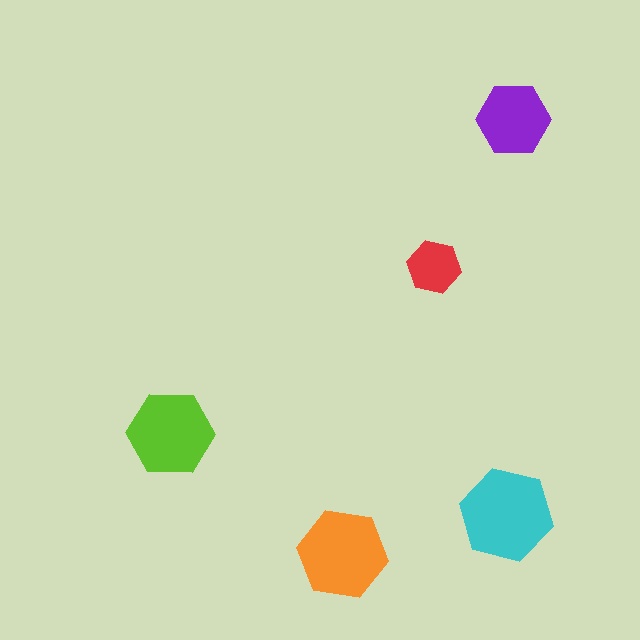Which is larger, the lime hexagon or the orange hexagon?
The orange one.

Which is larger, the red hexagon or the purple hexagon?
The purple one.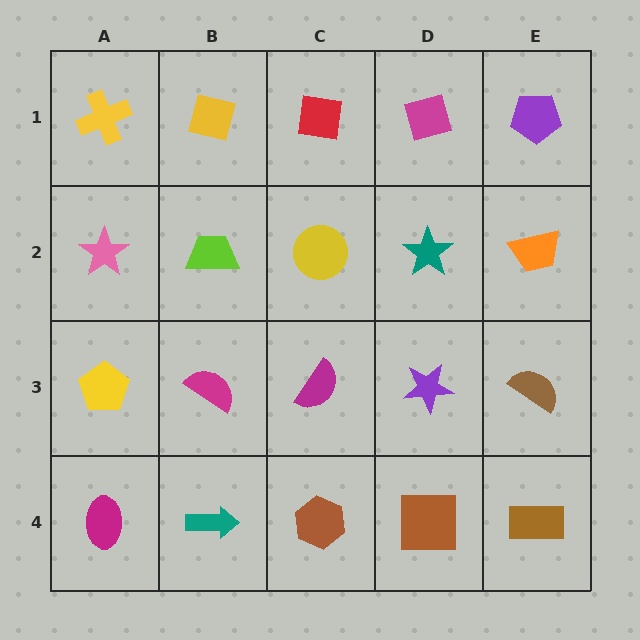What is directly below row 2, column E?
A brown semicircle.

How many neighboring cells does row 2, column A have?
3.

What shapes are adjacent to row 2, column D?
A magenta diamond (row 1, column D), a purple star (row 3, column D), a yellow circle (row 2, column C), an orange trapezoid (row 2, column E).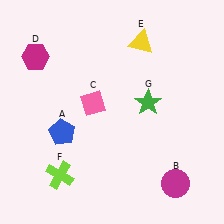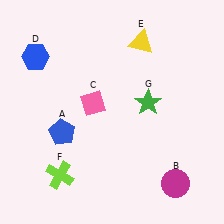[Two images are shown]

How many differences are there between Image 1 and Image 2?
There is 1 difference between the two images.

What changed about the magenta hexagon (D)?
In Image 1, D is magenta. In Image 2, it changed to blue.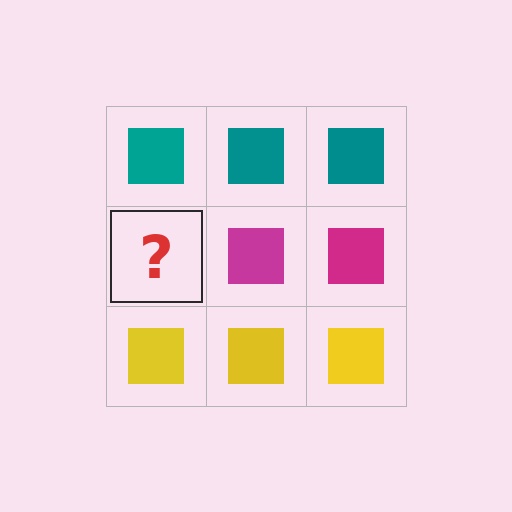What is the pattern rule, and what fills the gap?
The rule is that each row has a consistent color. The gap should be filled with a magenta square.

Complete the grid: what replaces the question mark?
The question mark should be replaced with a magenta square.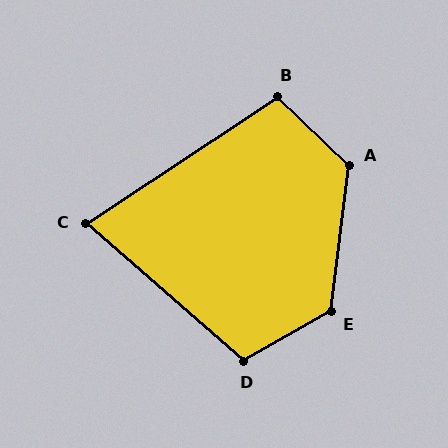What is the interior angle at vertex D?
Approximately 109 degrees (obtuse).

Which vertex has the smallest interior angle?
C, at approximately 75 degrees.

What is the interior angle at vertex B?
Approximately 103 degrees (obtuse).